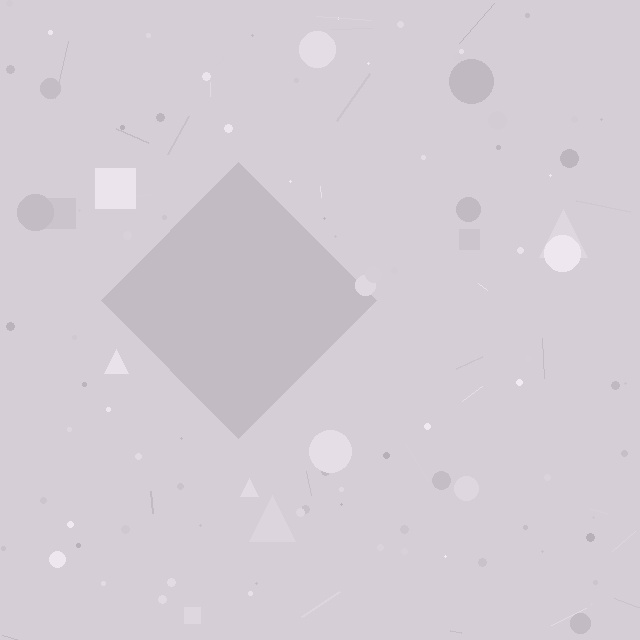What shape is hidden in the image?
A diamond is hidden in the image.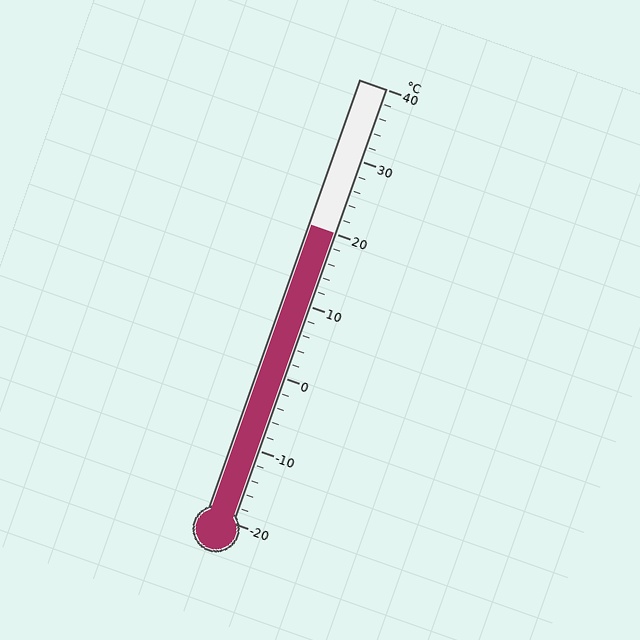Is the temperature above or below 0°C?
The temperature is above 0°C.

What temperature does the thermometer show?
The thermometer shows approximately 20°C.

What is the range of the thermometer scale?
The thermometer scale ranges from -20°C to 40°C.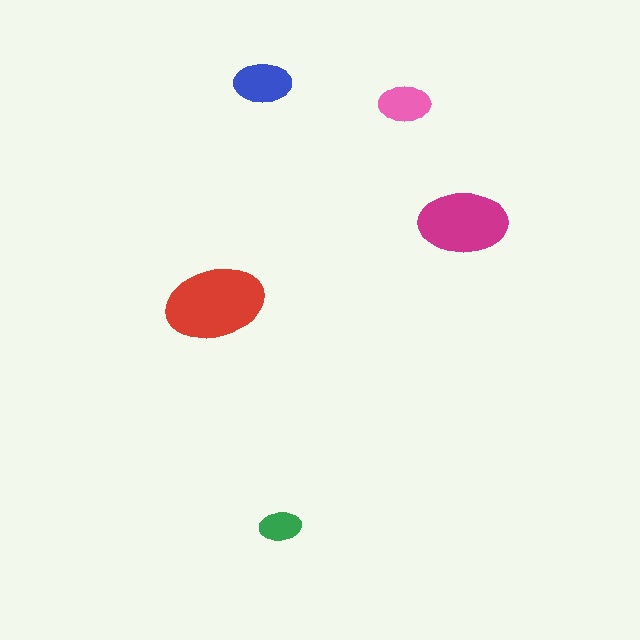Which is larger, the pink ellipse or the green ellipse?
The pink one.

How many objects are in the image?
There are 5 objects in the image.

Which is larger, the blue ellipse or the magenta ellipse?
The magenta one.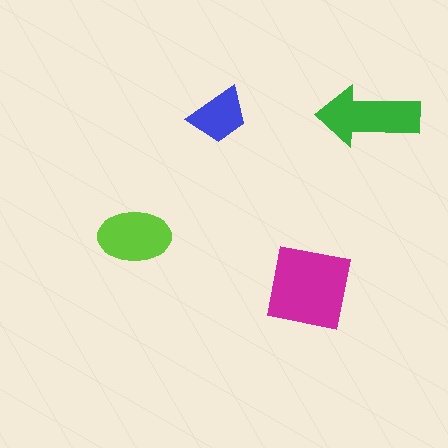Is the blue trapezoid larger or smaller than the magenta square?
Smaller.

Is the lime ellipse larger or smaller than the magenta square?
Smaller.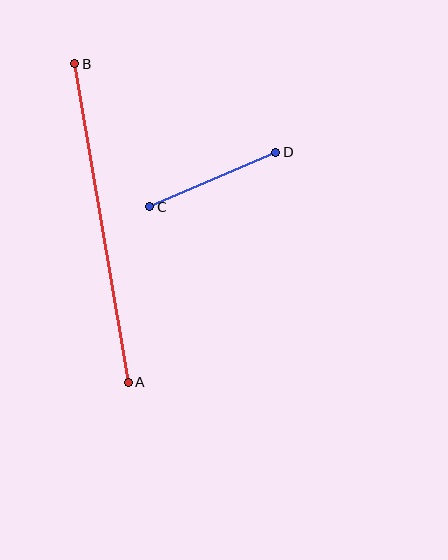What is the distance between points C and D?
The distance is approximately 138 pixels.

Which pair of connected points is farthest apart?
Points A and B are farthest apart.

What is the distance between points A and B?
The distance is approximately 323 pixels.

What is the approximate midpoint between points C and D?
The midpoint is at approximately (213, 179) pixels.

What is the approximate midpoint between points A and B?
The midpoint is at approximately (101, 223) pixels.